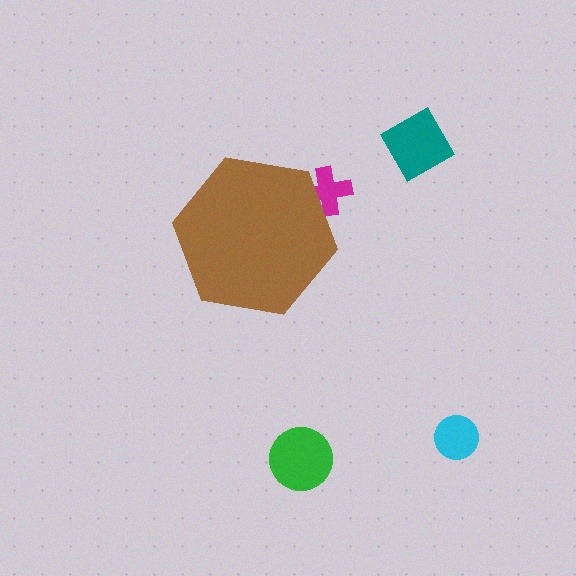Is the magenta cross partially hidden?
Yes, the magenta cross is partially hidden behind the brown hexagon.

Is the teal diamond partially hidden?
No, the teal diamond is fully visible.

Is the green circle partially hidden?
No, the green circle is fully visible.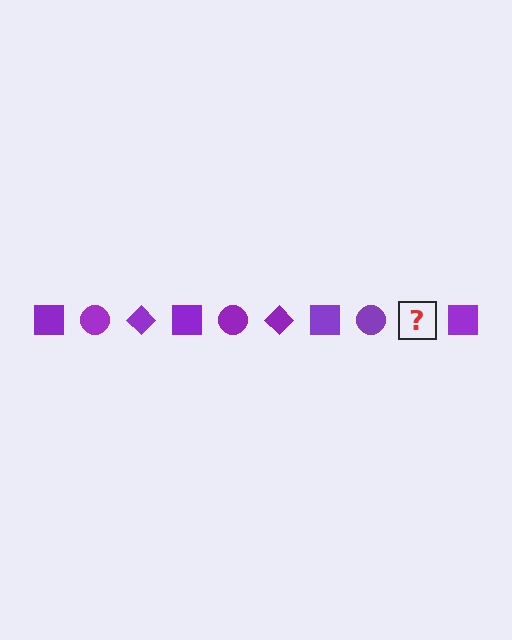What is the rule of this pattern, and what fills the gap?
The rule is that the pattern cycles through square, circle, diamond shapes in purple. The gap should be filled with a purple diamond.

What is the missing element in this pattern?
The missing element is a purple diamond.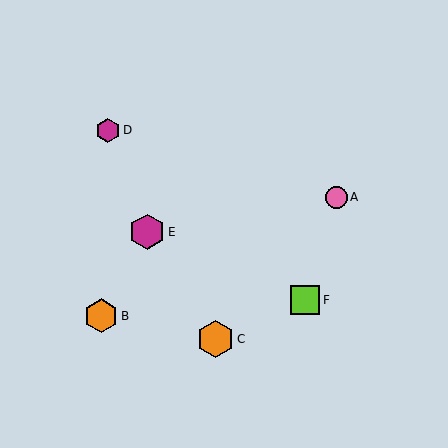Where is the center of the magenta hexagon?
The center of the magenta hexagon is at (147, 232).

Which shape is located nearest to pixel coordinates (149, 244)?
The magenta hexagon (labeled E) at (147, 232) is nearest to that location.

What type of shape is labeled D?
Shape D is a magenta hexagon.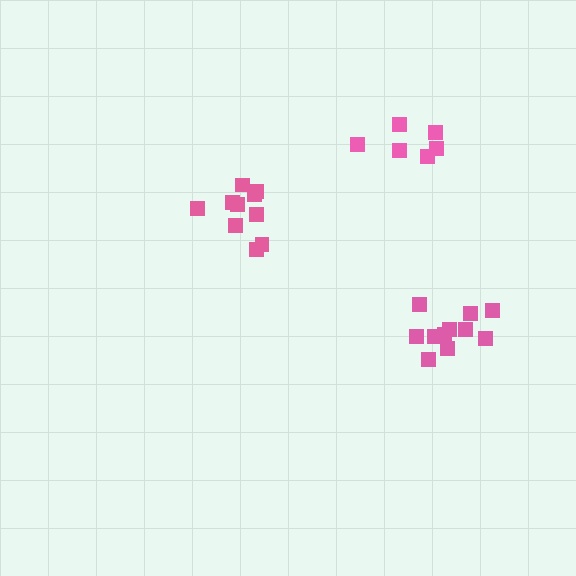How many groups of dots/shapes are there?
There are 3 groups.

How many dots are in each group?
Group 1: 10 dots, Group 2: 11 dots, Group 3: 6 dots (27 total).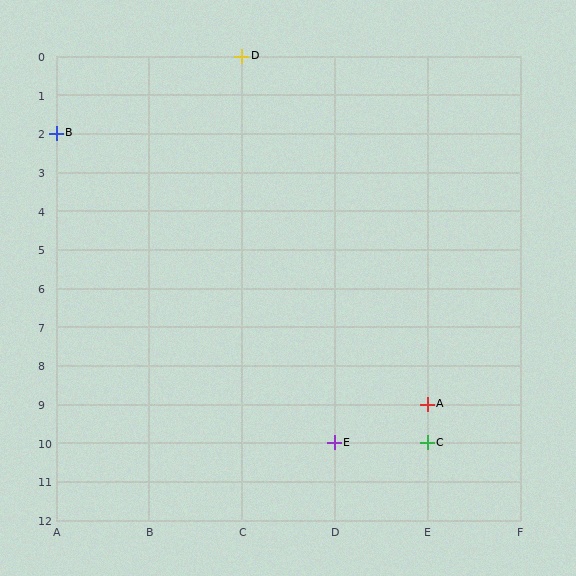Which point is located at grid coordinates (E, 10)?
Point C is at (E, 10).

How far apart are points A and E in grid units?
Points A and E are 1 column and 1 row apart (about 1.4 grid units diagonally).